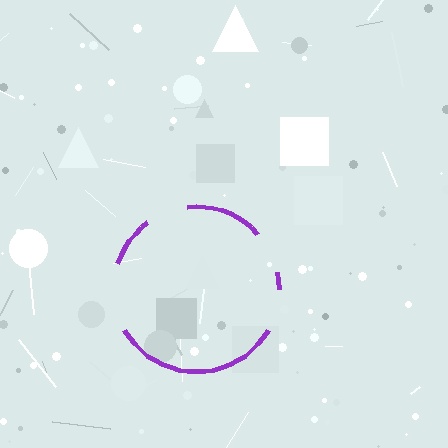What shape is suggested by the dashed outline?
The dashed outline suggests a circle.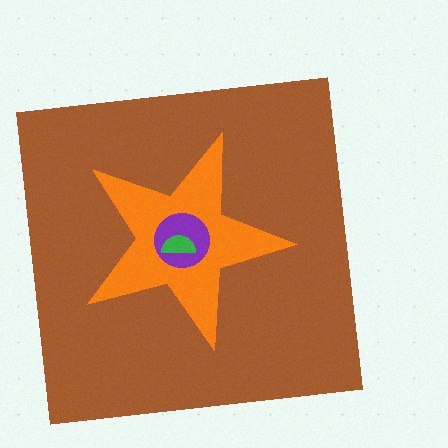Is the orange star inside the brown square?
Yes.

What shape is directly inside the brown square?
The orange star.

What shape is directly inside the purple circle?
The green semicircle.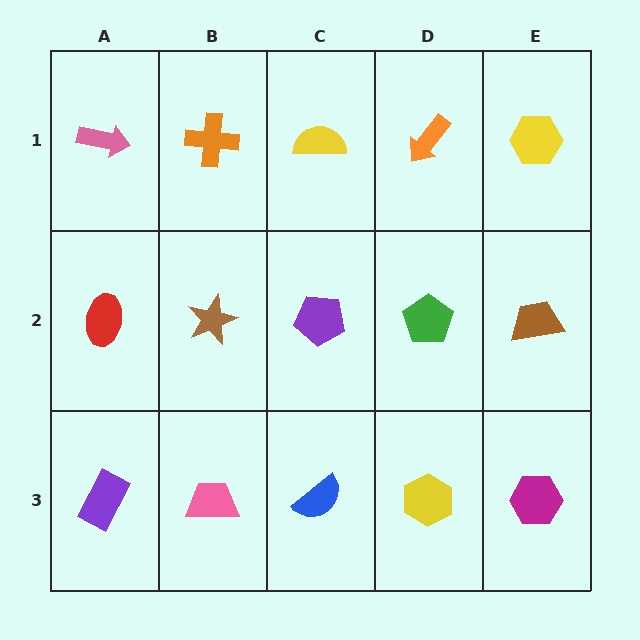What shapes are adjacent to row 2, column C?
A yellow semicircle (row 1, column C), a blue semicircle (row 3, column C), a brown star (row 2, column B), a green pentagon (row 2, column D).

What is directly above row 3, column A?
A red ellipse.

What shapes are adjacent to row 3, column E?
A brown trapezoid (row 2, column E), a yellow hexagon (row 3, column D).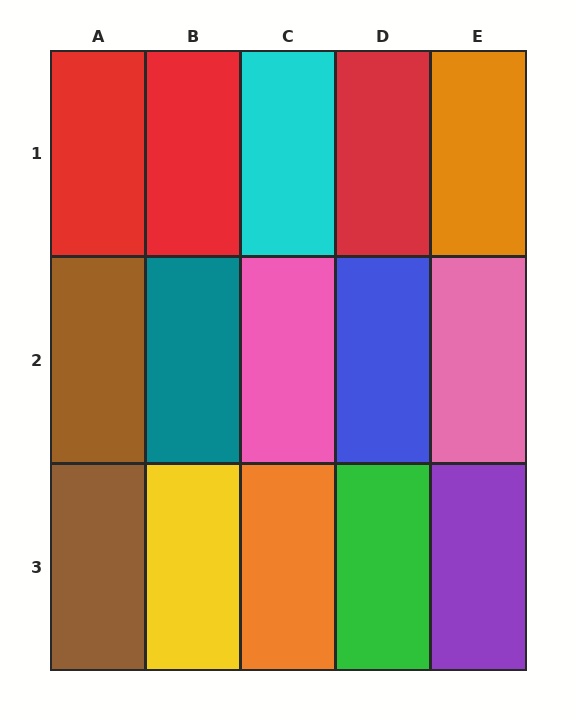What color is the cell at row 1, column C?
Cyan.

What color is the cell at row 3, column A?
Brown.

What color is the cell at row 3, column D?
Green.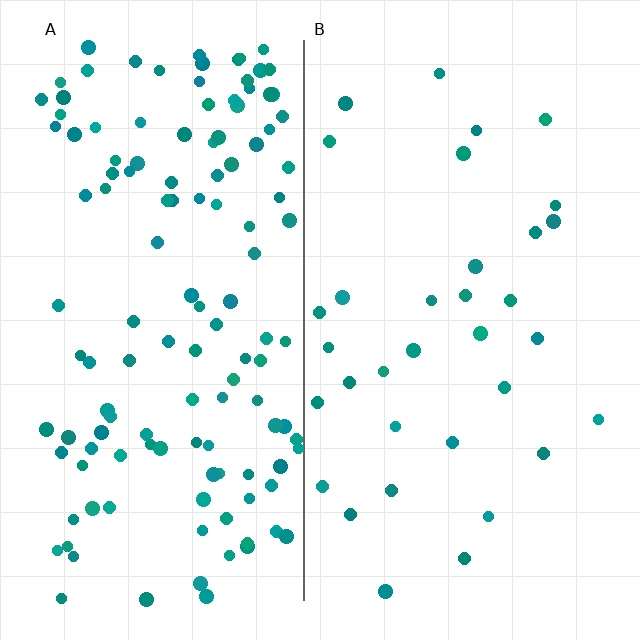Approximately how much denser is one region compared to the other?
Approximately 3.9× — region A over region B.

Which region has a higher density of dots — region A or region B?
A (the left).